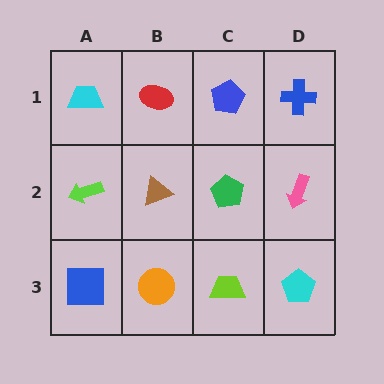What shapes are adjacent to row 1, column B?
A brown triangle (row 2, column B), a cyan trapezoid (row 1, column A), a blue pentagon (row 1, column C).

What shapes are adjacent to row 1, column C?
A green pentagon (row 2, column C), a red ellipse (row 1, column B), a blue cross (row 1, column D).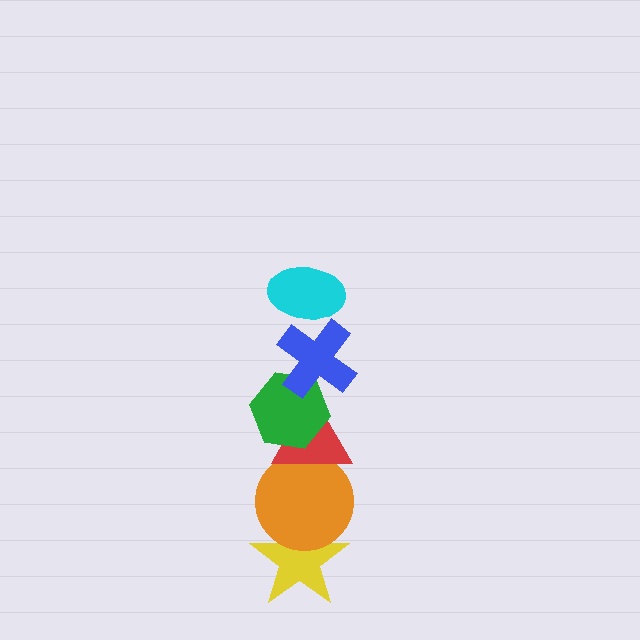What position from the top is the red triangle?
The red triangle is 4th from the top.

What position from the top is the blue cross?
The blue cross is 2nd from the top.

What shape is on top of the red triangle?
The green hexagon is on top of the red triangle.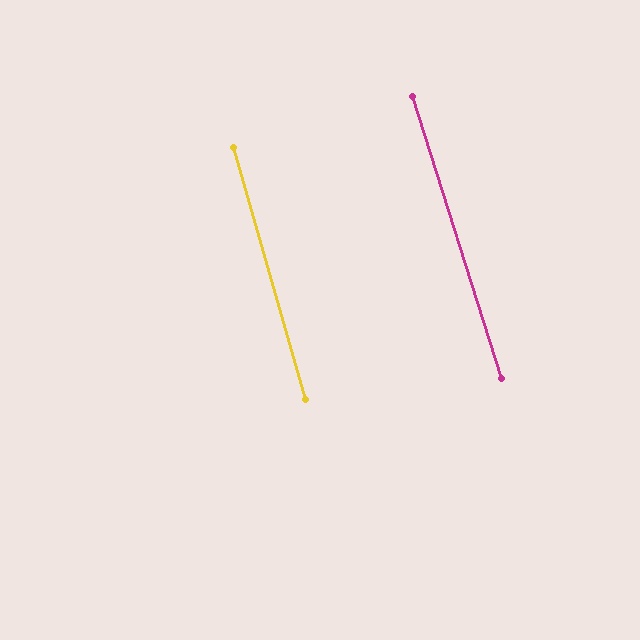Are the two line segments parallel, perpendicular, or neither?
Parallel — their directions differ by only 1.5°.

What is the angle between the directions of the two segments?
Approximately 2 degrees.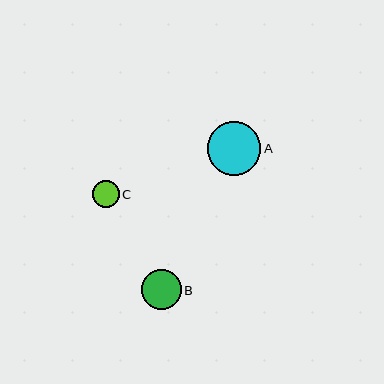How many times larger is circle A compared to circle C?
Circle A is approximately 2.0 times the size of circle C.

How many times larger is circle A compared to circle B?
Circle A is approximately 1.3 times the size of circle B.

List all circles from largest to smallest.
From largest to smallest: A, B, C.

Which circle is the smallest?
Circle C is the smallest with a size of approximately 27 pixels.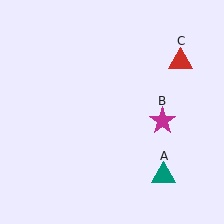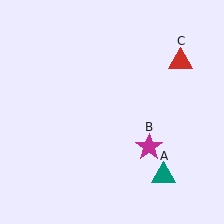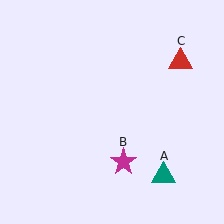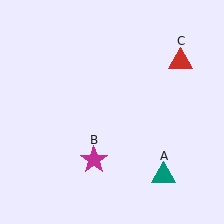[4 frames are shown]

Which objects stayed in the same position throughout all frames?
Teal triangle (object A) and red triangle (object C) remained stationary.